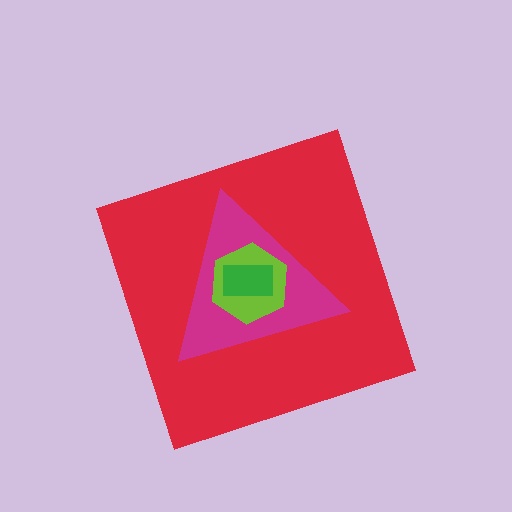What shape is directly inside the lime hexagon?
The green rectangle.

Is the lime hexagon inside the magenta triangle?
Yes.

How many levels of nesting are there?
4.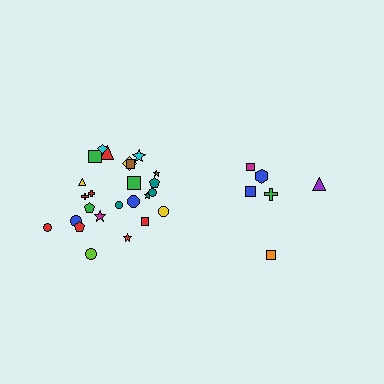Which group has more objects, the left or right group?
The left group.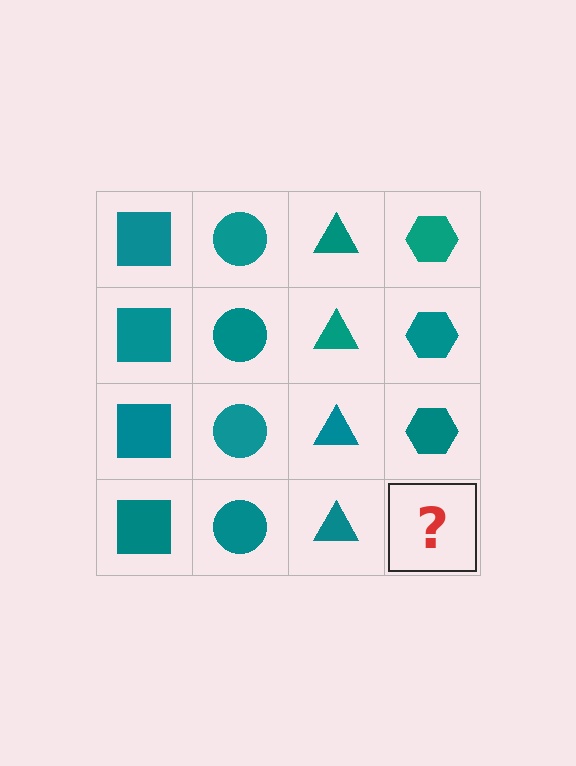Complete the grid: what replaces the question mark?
The question mark should be replaced with a teal hexagon.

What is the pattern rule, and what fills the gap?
The rule is that each column has a consistent shape. The gap should be filled with a teal hexagon.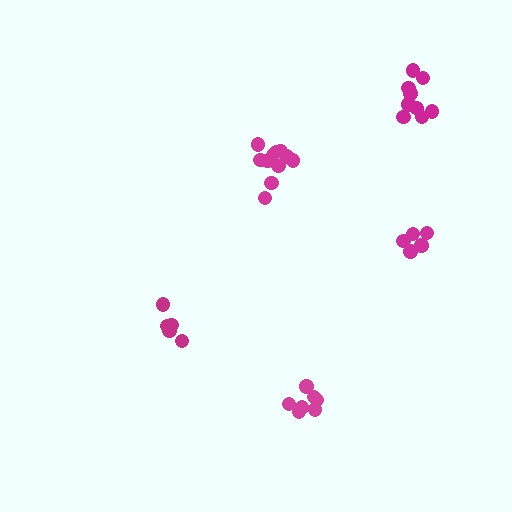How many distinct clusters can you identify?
There are 5 distinct clusters.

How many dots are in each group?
Group 1: 5 dots, Group 2: 5 dots, Group 3: 11 dots, Group 4: 7 dots, Group 5: 9 dots (37 total).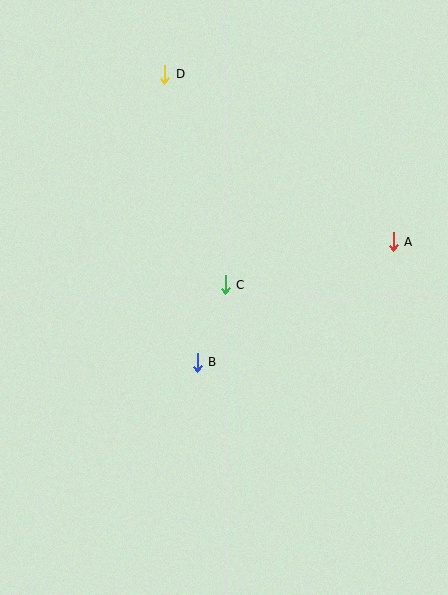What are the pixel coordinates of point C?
Point C is at (225, 285).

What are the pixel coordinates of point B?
Point B is at (197, 362).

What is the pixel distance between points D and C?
The distance between D and C is 219 pixels.